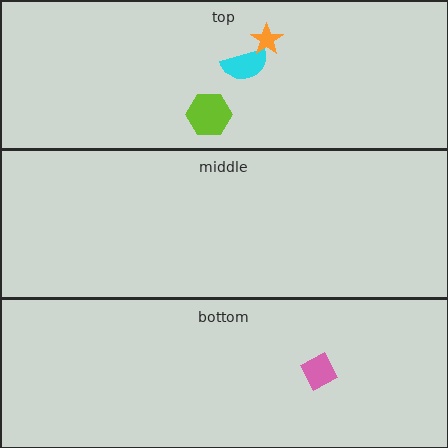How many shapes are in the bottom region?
1.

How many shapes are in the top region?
3.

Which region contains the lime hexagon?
The top region.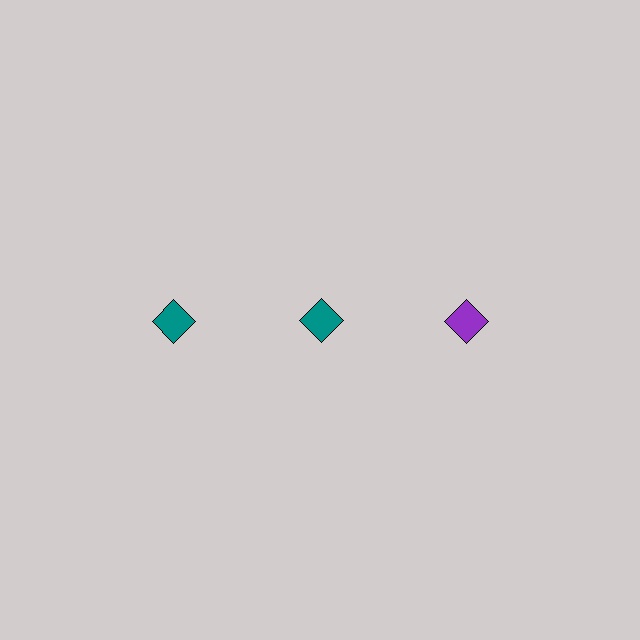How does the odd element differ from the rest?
It has a different color: purple instead of teal.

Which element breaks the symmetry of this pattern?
The purple diamond in the top row, center column breaks the symmetry. All other shapes are teal diamonds.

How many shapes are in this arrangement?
There are 3 shapes arranged in a grid pattern.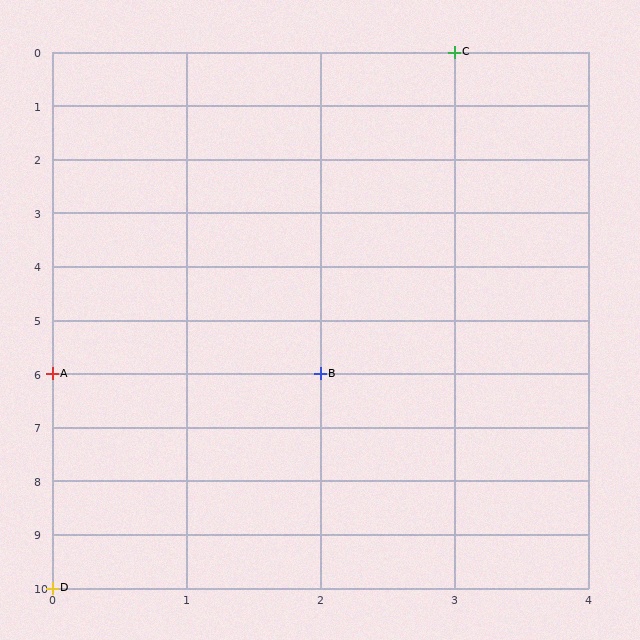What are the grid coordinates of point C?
Point C is at grid coordinates (3, 0).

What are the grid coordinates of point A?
Point A is at grid coordinates (0, 6).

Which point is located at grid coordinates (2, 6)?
Point B is at (2, 6).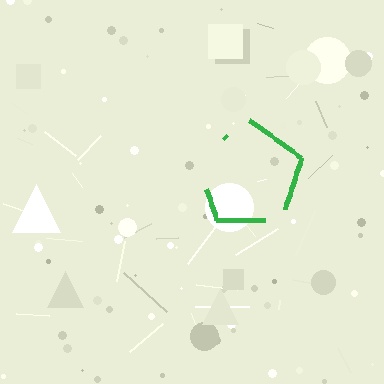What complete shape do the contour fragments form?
The contour fragments form a pentagon.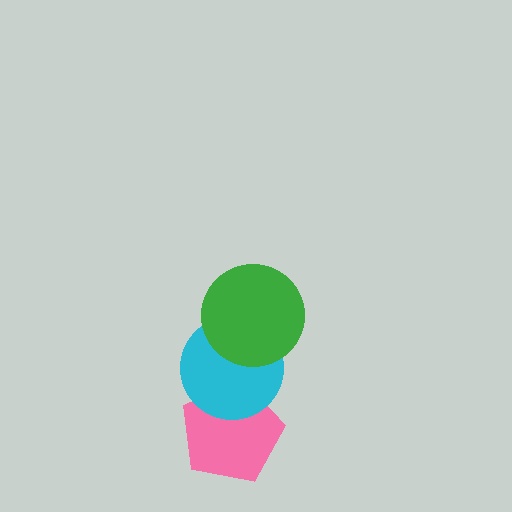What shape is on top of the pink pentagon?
The cyan circle is on top of the pink pentagon.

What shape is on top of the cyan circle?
The green circle is on top of the cyan circle.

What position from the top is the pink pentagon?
The pink pentagon is 3rd from the top.